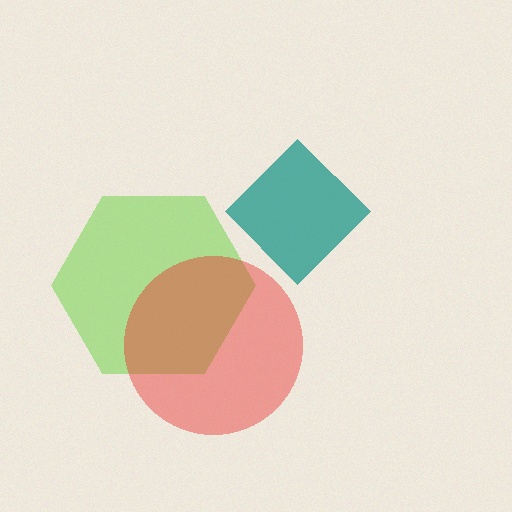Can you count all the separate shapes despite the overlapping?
Yes, there are 3 separate shapes.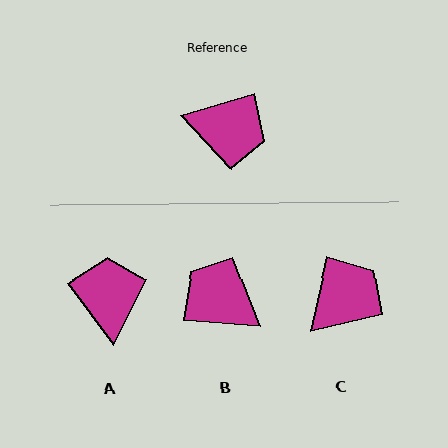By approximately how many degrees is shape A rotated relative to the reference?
Approximately 111 degrees counter-clockwise.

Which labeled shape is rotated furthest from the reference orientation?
B, about 159 degrees away.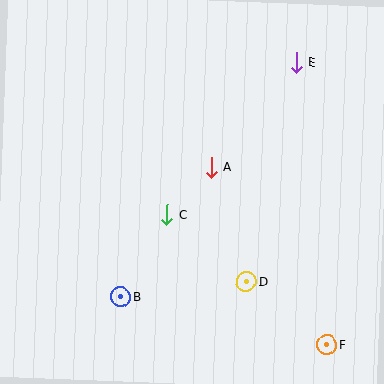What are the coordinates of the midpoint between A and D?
The midpoint between A and D is at (229, 224).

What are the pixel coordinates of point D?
Point D is at (246, 282).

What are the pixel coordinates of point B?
Point B is at (121, 297).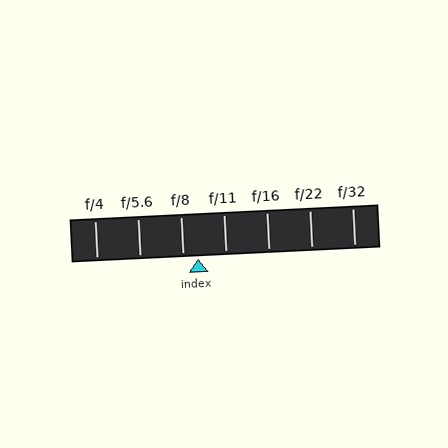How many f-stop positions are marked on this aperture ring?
There are 7 f-stop positions marked.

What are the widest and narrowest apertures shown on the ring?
The widest aperture shown is f/4 and the narrowest is f/32.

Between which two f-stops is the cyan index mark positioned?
The index mark is between f/8 and f/11.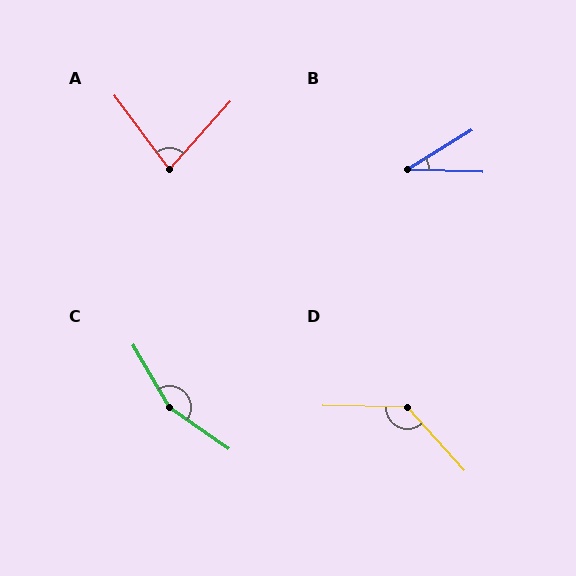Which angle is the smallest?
B, at approximately 33 degrees.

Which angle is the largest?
C, at approximately 155 degrees.